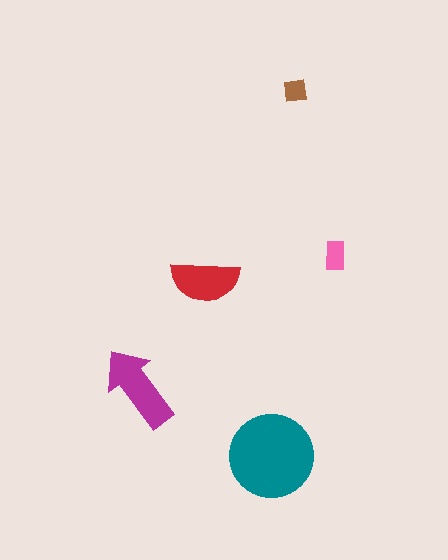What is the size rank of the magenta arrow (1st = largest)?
2nd.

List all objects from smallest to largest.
The brown square, the pink rectangle, the red semicircle, the magenta arrow, the teal circle.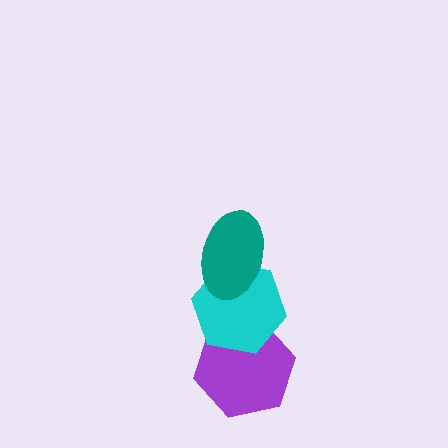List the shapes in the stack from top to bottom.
From top to bottom: the teal ellipse, the cyan hexagon, the purple hexagon.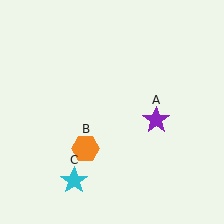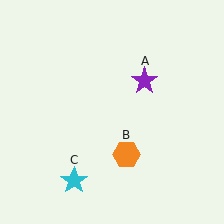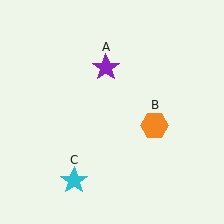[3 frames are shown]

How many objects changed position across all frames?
2 objects changed position: purple star (object A), orange hexagon (object B).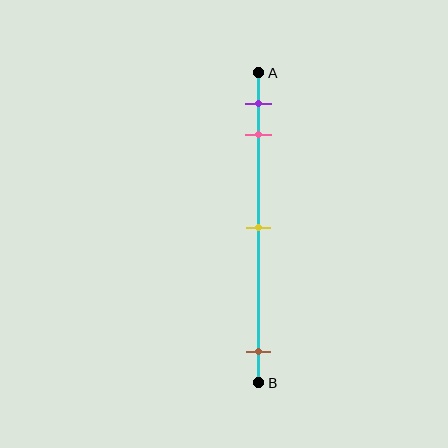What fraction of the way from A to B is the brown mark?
The brown mark is approximately 90% (0.9) of the way from A to B.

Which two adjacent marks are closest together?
The purple and pink marks are the closest adjacent pair.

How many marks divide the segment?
There are 4 marks dividing the segment.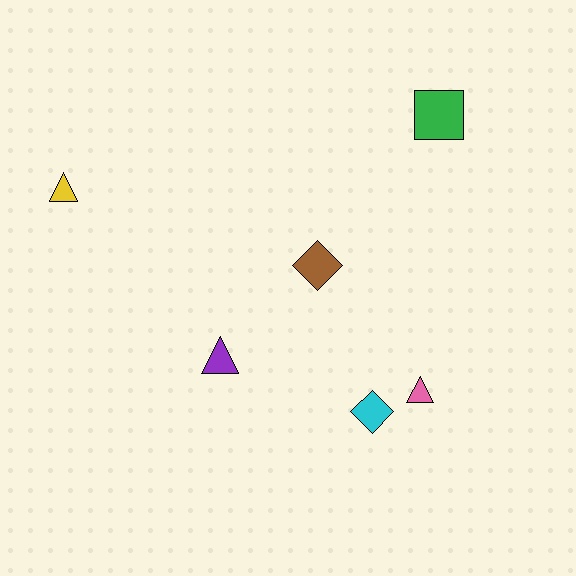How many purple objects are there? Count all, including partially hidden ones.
There is 1 purple object.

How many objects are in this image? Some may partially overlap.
There are 6 objects.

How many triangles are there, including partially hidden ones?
There are 3 triangles.